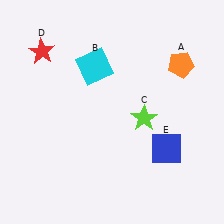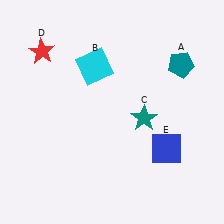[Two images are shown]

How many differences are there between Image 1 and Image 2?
There are 2 differences between the two images.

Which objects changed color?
A changed from orange to teal. C changed from lime to teal.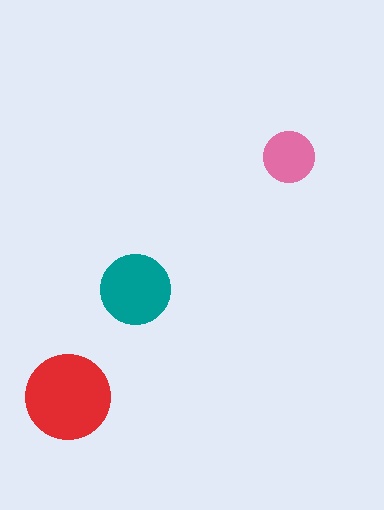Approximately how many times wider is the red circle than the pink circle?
About 1.5 times wider.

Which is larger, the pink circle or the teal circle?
The teal one.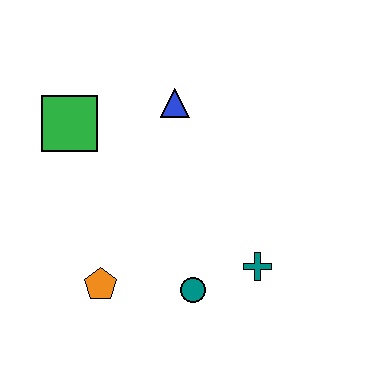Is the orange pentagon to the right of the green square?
Yes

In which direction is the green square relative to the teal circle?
The green square is above the teal circle.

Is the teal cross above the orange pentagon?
Yes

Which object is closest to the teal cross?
The teal circle is closest to the teal cross.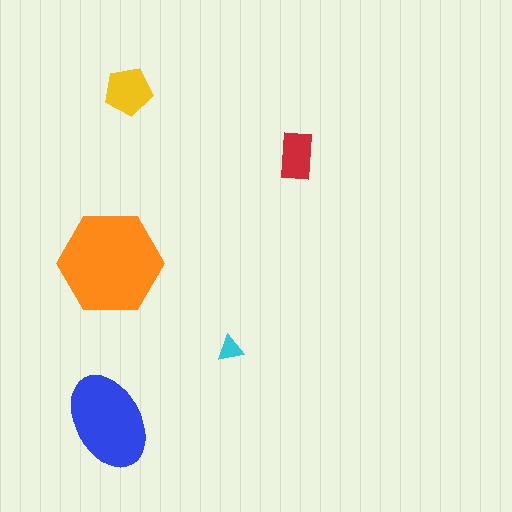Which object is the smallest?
The cyan triangle.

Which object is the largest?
The orange hexagon.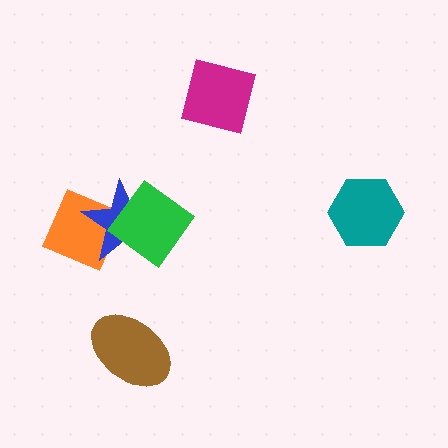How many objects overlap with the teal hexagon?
0 objects overlap with the teal hexagon.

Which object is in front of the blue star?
The green diamond is in front of the blue star.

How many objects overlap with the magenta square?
0 objects overlap with the magenta square.